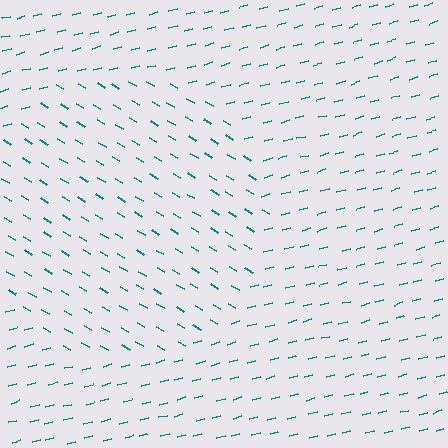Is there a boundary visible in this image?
Yes, there is a texture boundary formed by a change in line orientation.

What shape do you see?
I see a circle.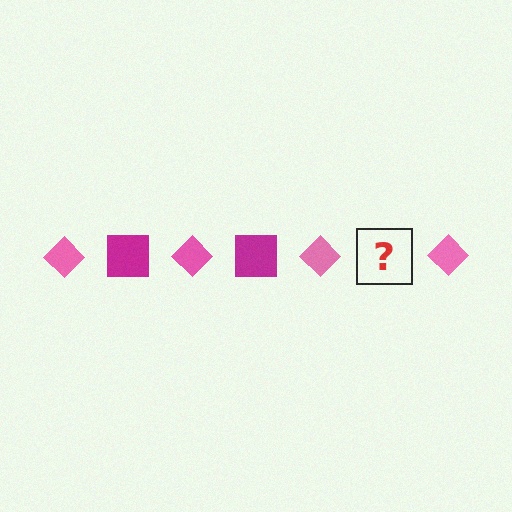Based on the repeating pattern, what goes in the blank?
The blank should be a magenta square.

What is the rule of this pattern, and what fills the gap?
The rule is that the pattern alternates between pink diamond and magenta square. The gap should be filled with a magenta square.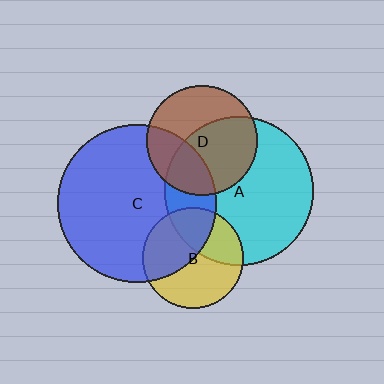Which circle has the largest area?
Circle C (blue).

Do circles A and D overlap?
Yes.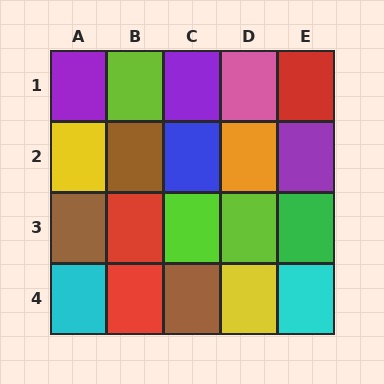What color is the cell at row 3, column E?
Green.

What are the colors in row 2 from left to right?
Yellow, brown, blue, orange, purple.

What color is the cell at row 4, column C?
Brown.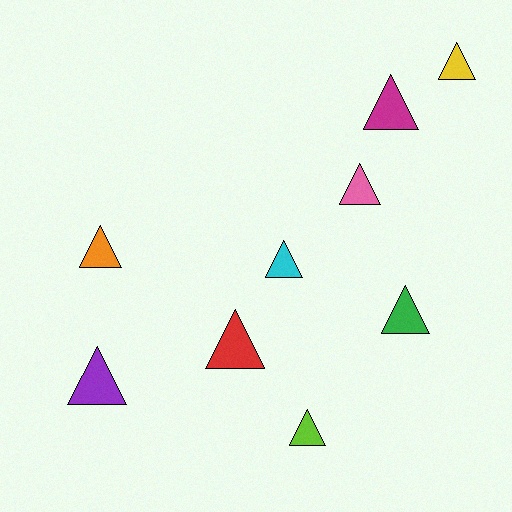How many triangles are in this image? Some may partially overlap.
There are 9 triangles.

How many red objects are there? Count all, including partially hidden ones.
There is 1 red object.